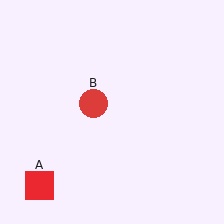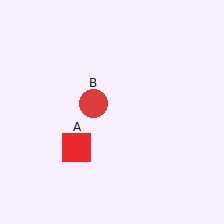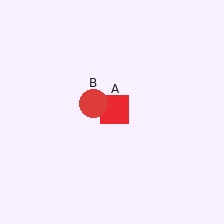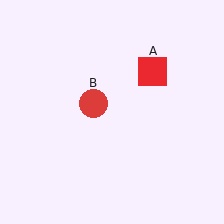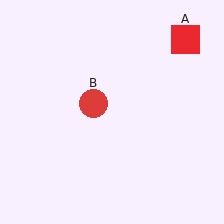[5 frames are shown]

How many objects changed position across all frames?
1 object changed position: red square (object A).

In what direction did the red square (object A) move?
The red square (object A) moved up and to the right.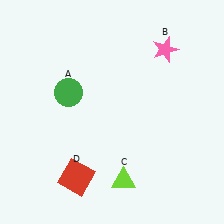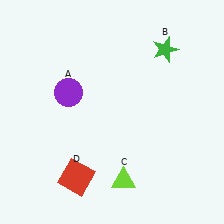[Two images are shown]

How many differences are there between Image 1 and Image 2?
There are 2 differences between the two images.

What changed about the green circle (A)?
In Image 1, A is green. In Image 2, it changed to purple.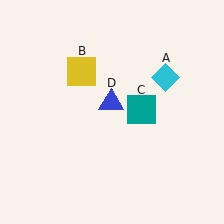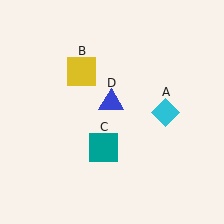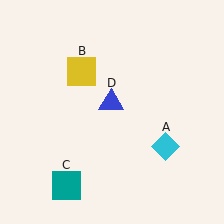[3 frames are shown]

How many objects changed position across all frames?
2 objects changed position: cyan diamond (object A), teal square (object C).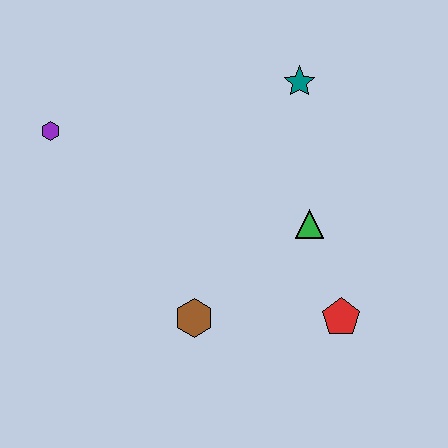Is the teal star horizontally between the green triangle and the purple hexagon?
Yes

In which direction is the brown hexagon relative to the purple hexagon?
The brown hexagon is below the purple hexagon.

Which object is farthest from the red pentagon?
The purple hexagon is farthest from the red pentagon.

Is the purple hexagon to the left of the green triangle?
Yes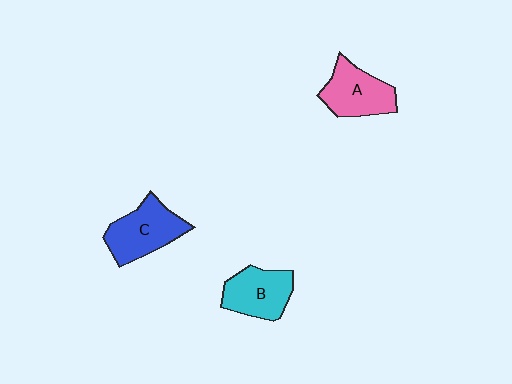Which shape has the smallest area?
Shape B (cyan).